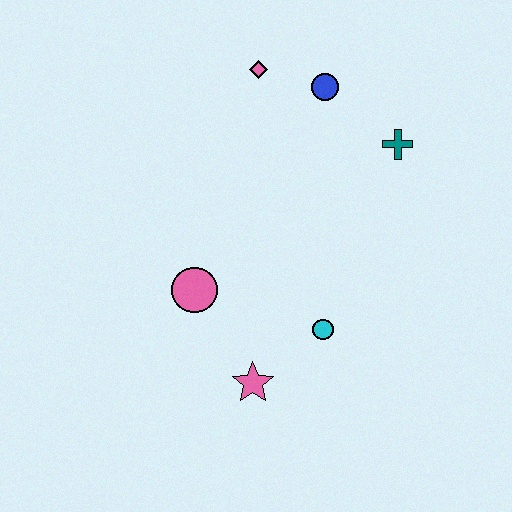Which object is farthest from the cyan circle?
The pink diamond is farthest from the cyan circle.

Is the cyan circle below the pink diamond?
Yes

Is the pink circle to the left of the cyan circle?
Yes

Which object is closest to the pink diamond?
The blue circle is closest to the pink diamond.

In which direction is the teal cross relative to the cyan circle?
The teal cross is above the cyan circle.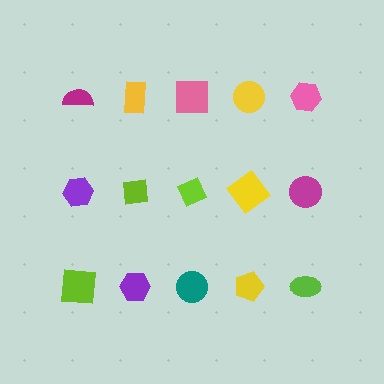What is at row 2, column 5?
A magenta circle.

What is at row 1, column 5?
A pink hexagon.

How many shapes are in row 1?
5 shapes.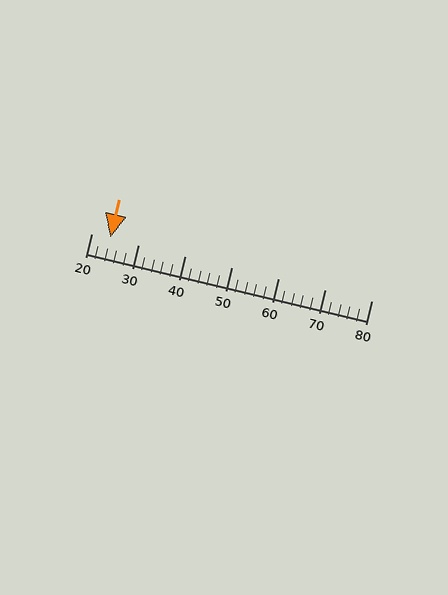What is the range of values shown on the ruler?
The ruler shows values from 20 to 80.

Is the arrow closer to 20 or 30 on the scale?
The arrow is closer to 20.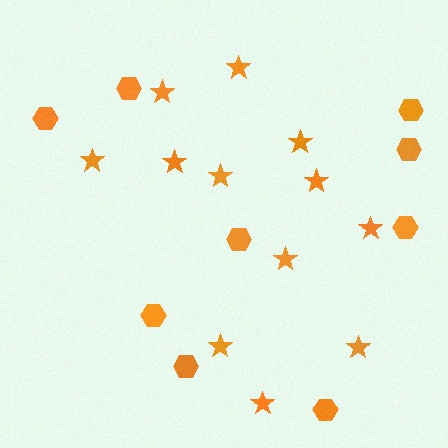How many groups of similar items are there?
There are 2 groups: one group of stars (12) and one group of hexagons (9).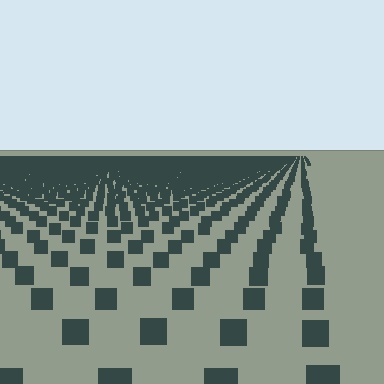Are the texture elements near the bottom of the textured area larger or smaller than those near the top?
Larger. Near the bottom, elements are closer to the viewer and appear at a bigger on-screen size.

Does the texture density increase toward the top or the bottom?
Density increases toward the top.